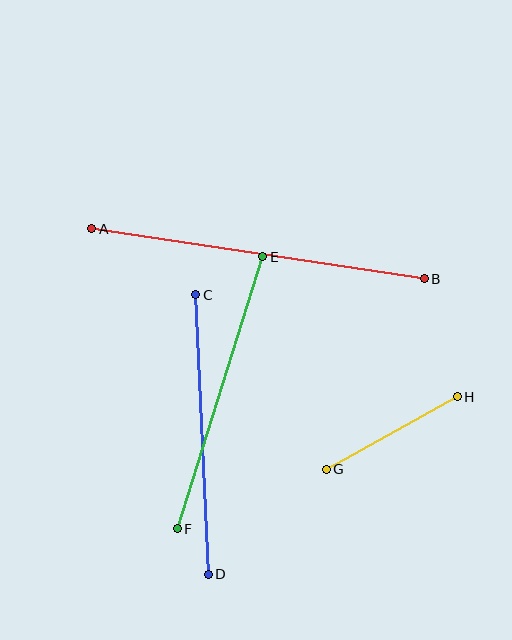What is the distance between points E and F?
The distance is approximately 285 pixels.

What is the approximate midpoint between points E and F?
The midpoint is at approximately (220, 393) pixels.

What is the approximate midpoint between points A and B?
The midpoint is at approximately (258, 254) pixels.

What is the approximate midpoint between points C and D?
The midpoint is at approximately (202, 435) pixels.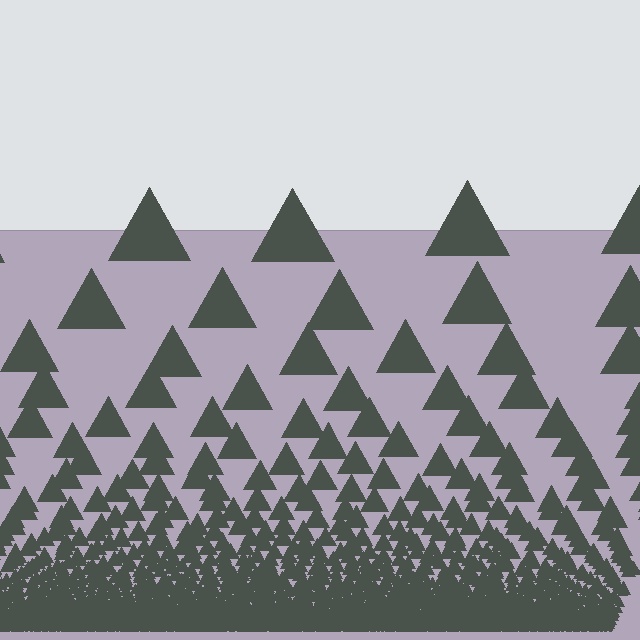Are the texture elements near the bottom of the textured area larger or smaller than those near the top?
Smaller. The gradient is inverted — elements near the bottom are smaller and denser.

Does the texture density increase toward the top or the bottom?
Density increases toward the bottom.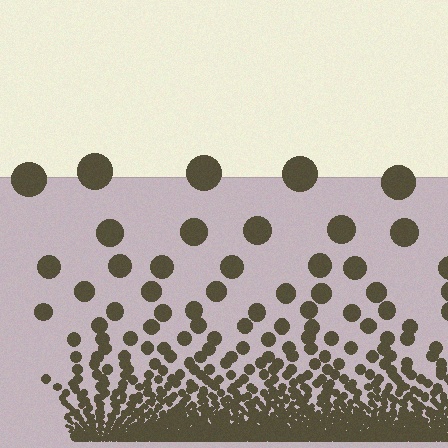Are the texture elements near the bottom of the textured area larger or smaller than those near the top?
Smaller. The gradient is inverted — elements near the bottom are smaller and denser.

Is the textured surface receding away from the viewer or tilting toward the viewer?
The surface appears to tilt toward the viewer. Texture elements get larger and sparser toward the top.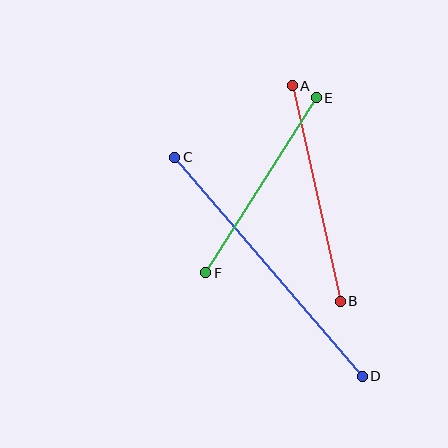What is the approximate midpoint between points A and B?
The midpoint is at approximately (316, 194) pixels.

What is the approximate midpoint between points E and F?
The midpoint is at approximately (261, 185) pixels.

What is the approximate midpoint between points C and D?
The midpoint is at approximately (269, 267) pixels.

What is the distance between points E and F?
The distance is approximately 207 pixels.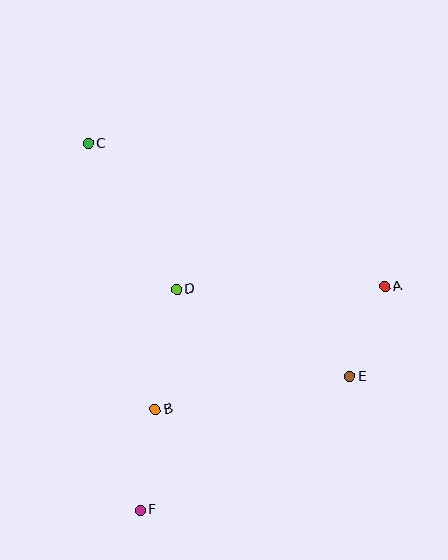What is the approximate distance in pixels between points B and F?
The distance between B and F is approximately 102 pixels.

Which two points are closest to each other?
Points A and E are closest to each other.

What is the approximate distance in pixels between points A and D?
The distance between A and D is approximately 208 pixels.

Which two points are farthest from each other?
Points C and F are farthest from each other.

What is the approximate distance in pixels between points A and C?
The distance between A and C is approximately 329 pixels.